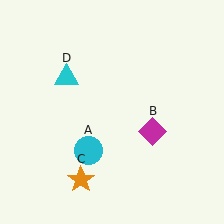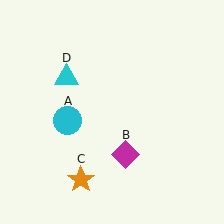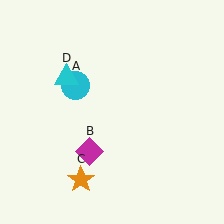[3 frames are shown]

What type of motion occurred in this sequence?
The cyan circle (object A), magenta diamond (object B) rotated clockwise around the center of the scene.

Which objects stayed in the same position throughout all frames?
Orange star (object C) and cyan triangle (object D) remained stationary.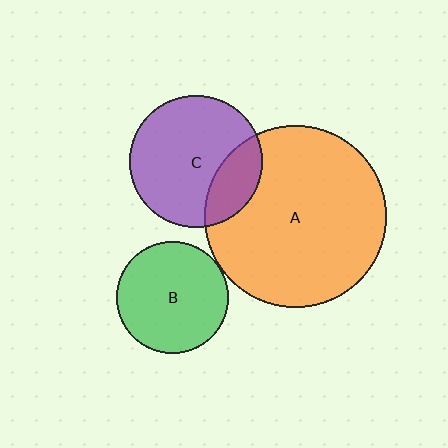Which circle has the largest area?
Circle A (orange).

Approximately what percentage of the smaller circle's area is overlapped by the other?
Approximately 25%.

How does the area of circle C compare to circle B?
Approximately 1.4 times.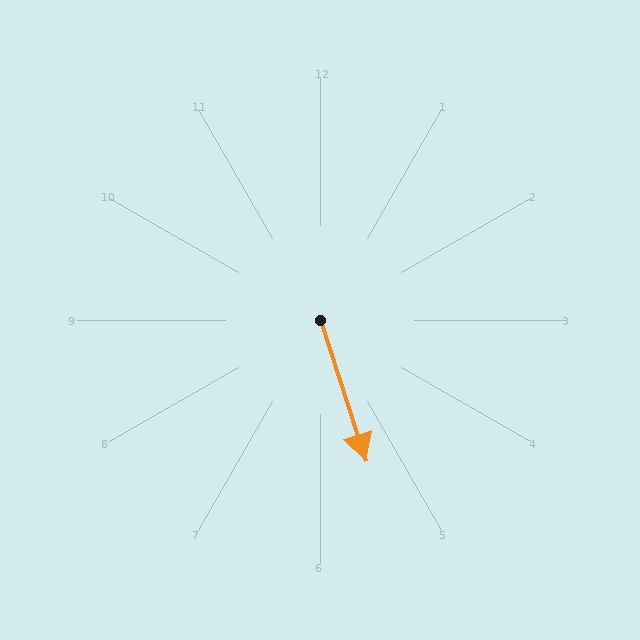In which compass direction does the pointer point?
South.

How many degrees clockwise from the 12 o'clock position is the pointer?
Approximately 162 degrees.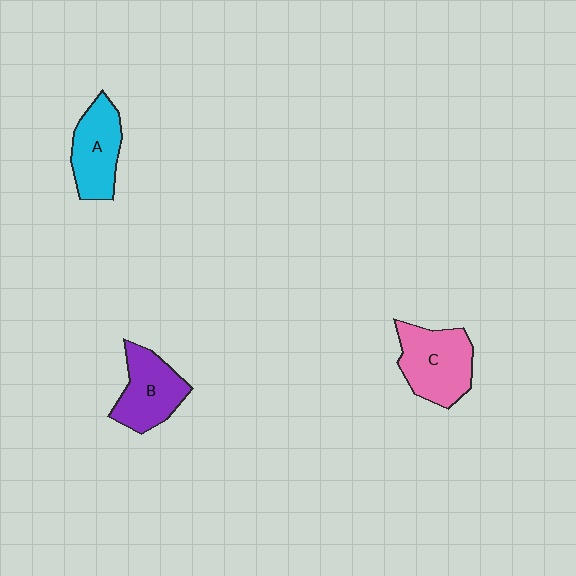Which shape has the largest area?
Shape C (pink).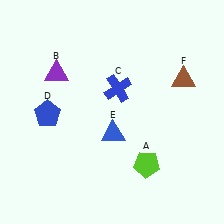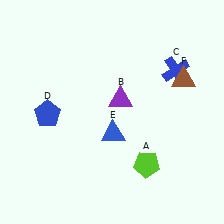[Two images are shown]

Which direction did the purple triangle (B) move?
The purple triangle (B) moved right.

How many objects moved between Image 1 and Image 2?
2 objects moved between the two images.